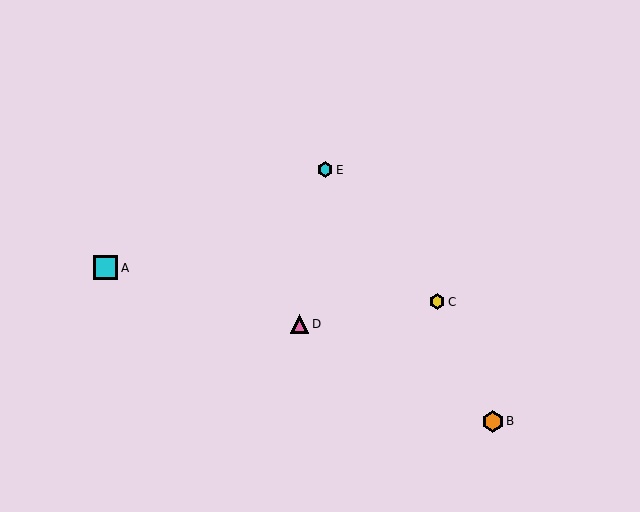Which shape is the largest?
The cyan square (labeled A) is the largest.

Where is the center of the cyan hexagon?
The center of the cyan hexagon is at (325, 170).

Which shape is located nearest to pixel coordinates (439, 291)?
The yellow hexagon (labeled C) at (437, 302) is nearest to that location.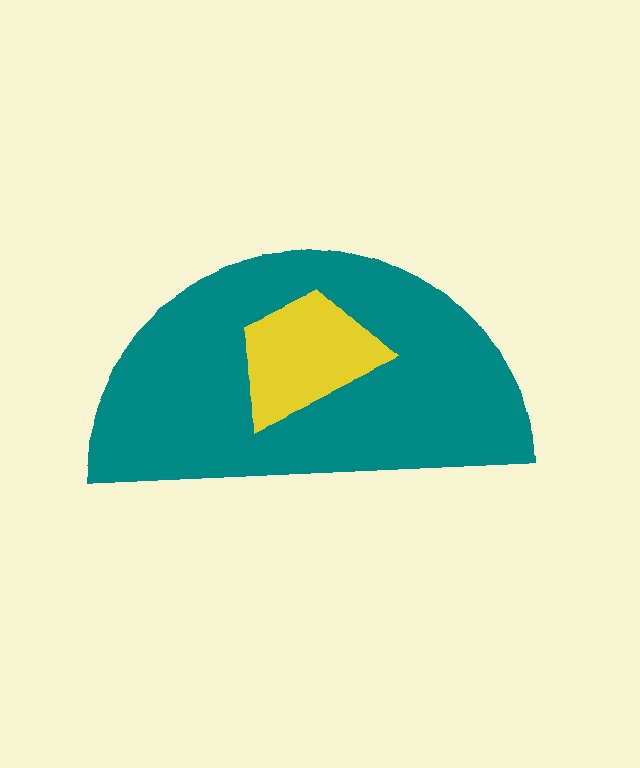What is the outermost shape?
The teal semicircle.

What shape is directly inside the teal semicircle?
The yellow trapezoid.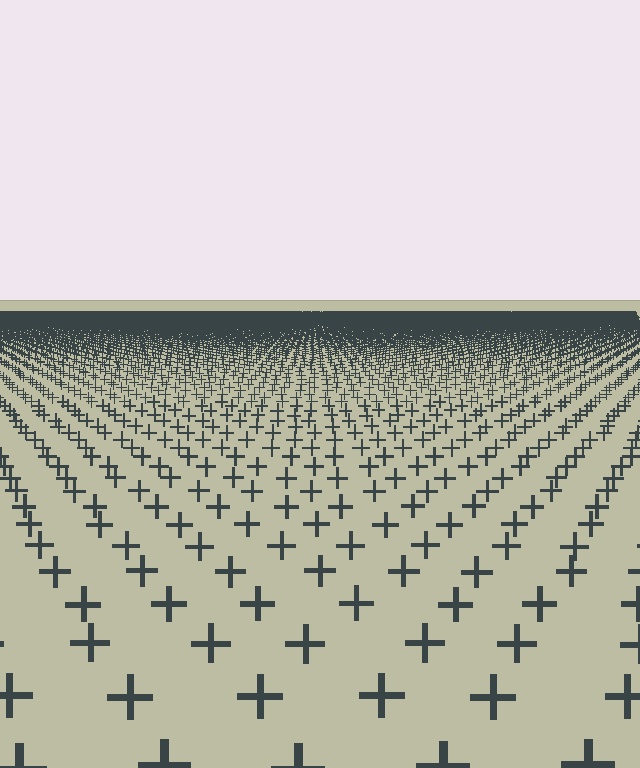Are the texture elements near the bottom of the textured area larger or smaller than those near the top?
Larger. Near the bottom, elements are closer to the viewer and appear at a bigger on-screen size.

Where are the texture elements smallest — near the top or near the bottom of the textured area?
Near the top.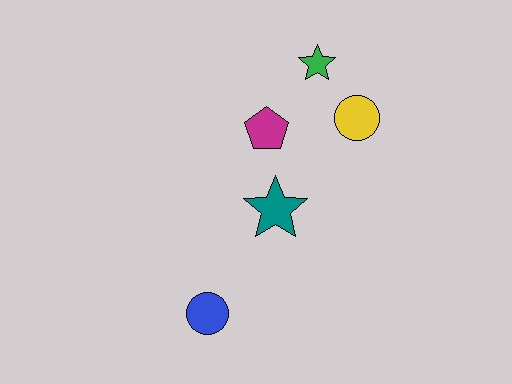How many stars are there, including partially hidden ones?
There are 2 stars.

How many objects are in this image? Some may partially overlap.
There are 5 objects.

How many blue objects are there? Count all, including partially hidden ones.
There is 1 blue object.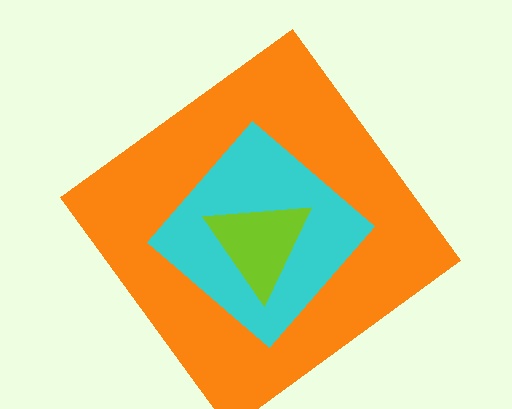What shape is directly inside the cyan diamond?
The lime triangle.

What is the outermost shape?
The orange diamond.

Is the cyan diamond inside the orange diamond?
Yes.